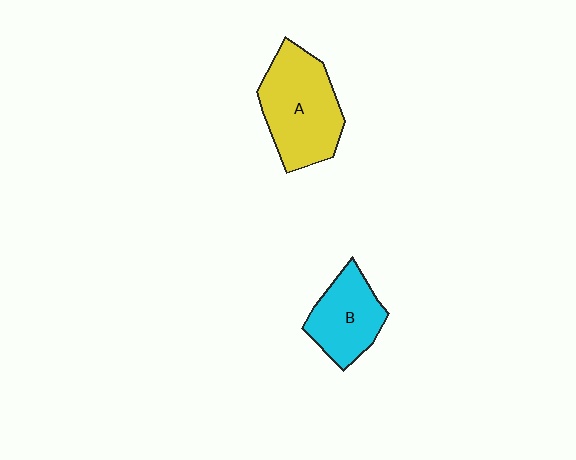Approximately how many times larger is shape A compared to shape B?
Approximately 1.5 times.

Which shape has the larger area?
Shape A (yellow).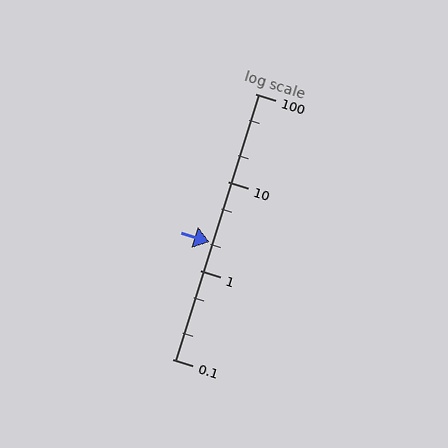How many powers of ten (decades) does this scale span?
The scale spans 3 decades, from 0.1 to 100.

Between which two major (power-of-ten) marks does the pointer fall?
The pointer is between 1 and 10.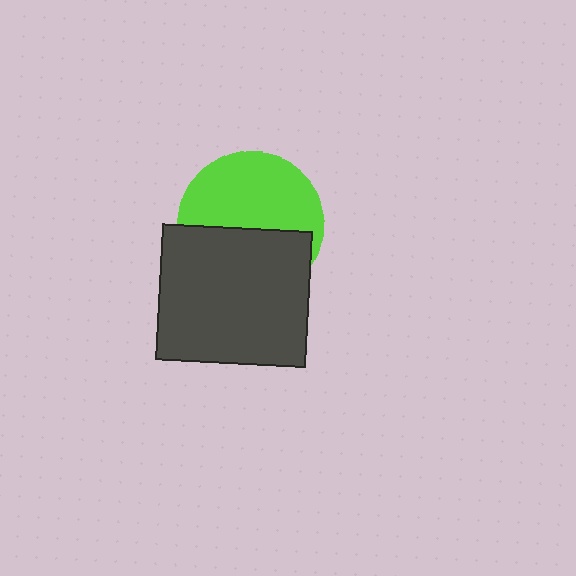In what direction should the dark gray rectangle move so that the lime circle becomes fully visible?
The dark gray rectangle should move down. That is the shortest direction to clear the overlap and leave the lime circle fully visible.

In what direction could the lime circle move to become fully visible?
The lime circle could move up. That would shift it out from behind the dark gray rectangle entirely.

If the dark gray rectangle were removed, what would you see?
You would see the complete lime circle.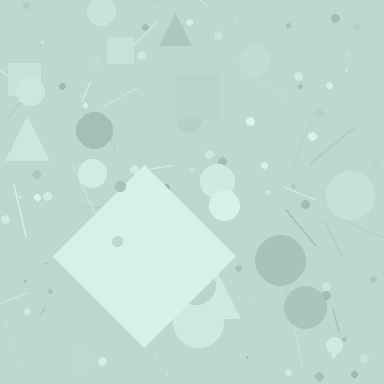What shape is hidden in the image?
A diamond is hidden in the image.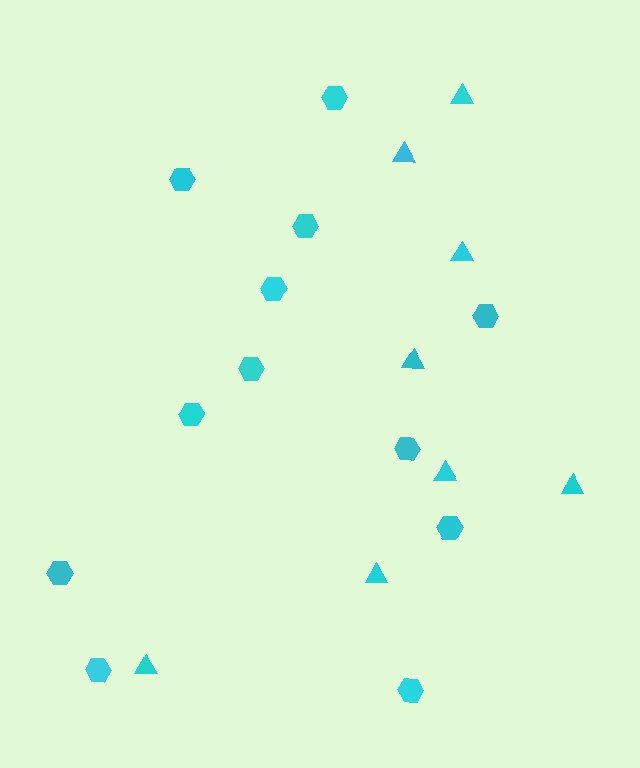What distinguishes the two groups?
There are 2 groups: one group of triangles (8) and one group of hexagons (12).